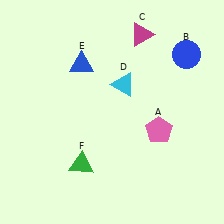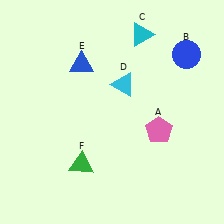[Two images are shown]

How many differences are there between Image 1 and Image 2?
There is 1 difference between the two images.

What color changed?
The triangle (C) changed from magenta in Image 1 to cyan in Image 2.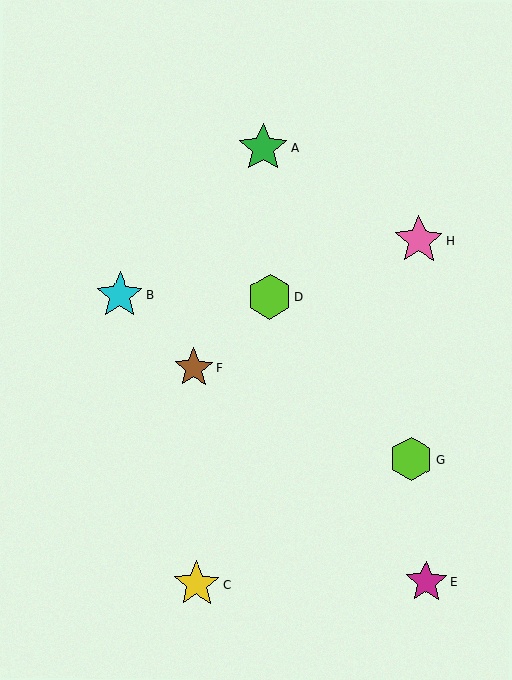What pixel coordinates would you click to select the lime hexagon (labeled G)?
Click at (411, 459) to select the lime hexagon G.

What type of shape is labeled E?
Shape E is a magenta star.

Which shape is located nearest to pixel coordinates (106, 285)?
The cyan star (labeled B) at (120, 295) is nearest to that location.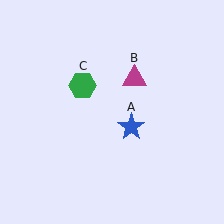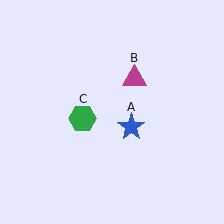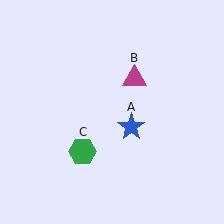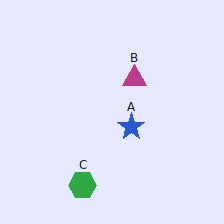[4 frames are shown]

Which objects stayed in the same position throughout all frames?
Blue star (object A) and magenta triangle (object B) remained stationary.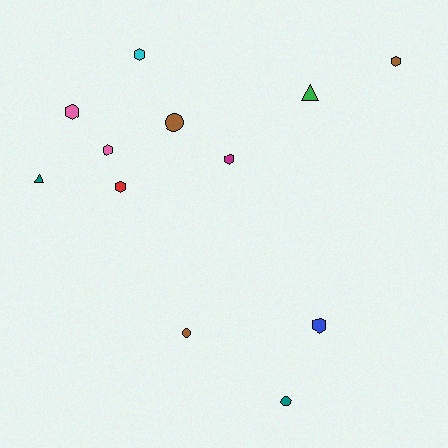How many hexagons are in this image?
There are 7 hexagons.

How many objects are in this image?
There are 12 objects.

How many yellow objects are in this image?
There are no yellow objects.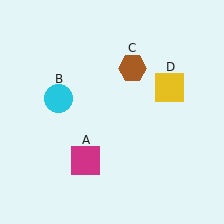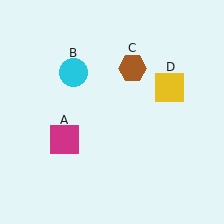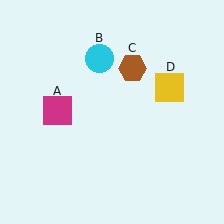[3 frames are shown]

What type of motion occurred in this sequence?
The magenta square (object A), cyan circle (object B) rotated clockwise around the center of the scene.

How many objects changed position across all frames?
2 objects changed position: magenta square (object A), cyan circle (object B).